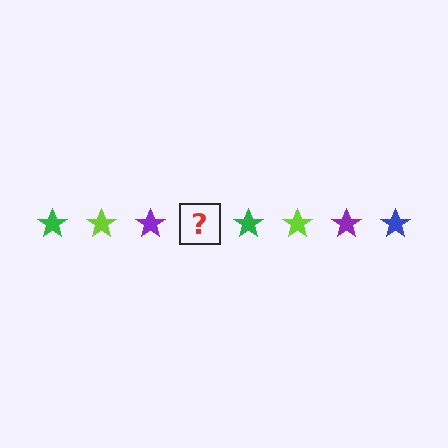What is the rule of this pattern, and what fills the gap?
The rule is that the pattern cycles through green, lime, purple, blue stars. The gap should be filled with a blue star.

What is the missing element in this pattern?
The missing element is a blue star.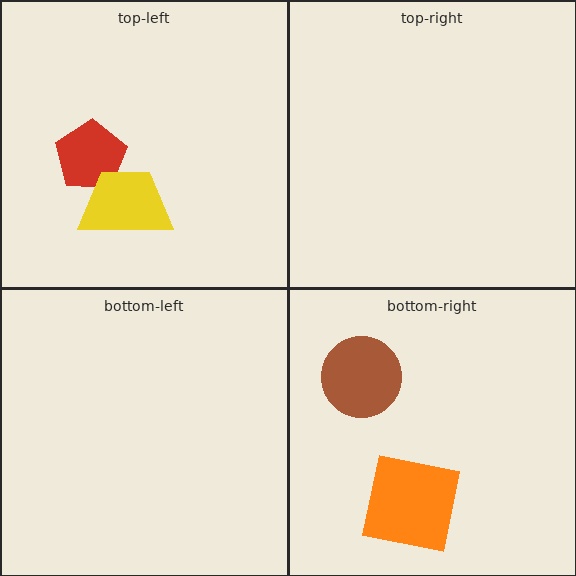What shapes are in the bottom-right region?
The brown circle, the orange square.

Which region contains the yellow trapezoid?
The top-left region.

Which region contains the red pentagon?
The top-left region.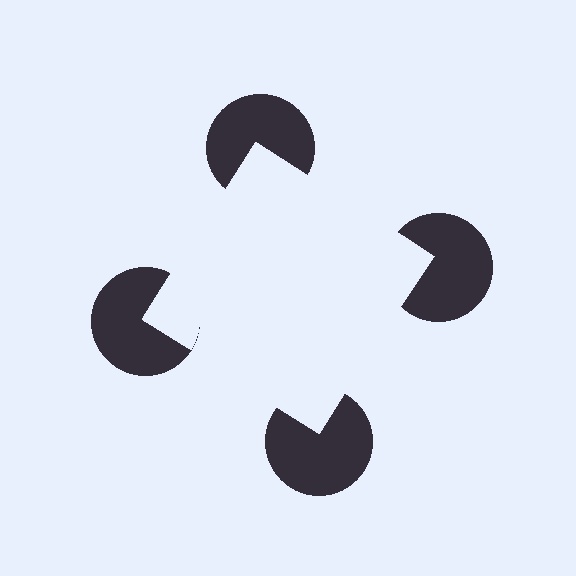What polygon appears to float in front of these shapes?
An illusory square — its edges are inferred from the aligned wedge cuts in the pac-man discs, not physically drawn.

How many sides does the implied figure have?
4 sides.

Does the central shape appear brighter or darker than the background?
It typically appears slightly brighter than the background, even though no actual brightness change is drawn.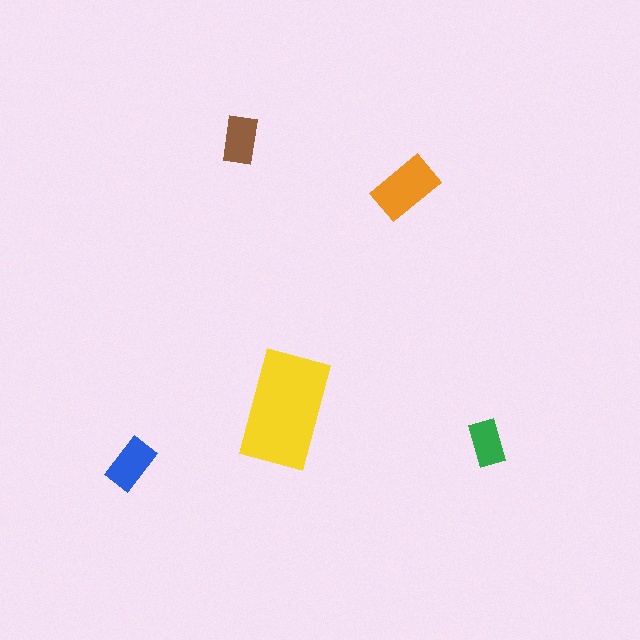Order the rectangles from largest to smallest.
the yellow one, the orange one, the blue one, the brown one, the green one.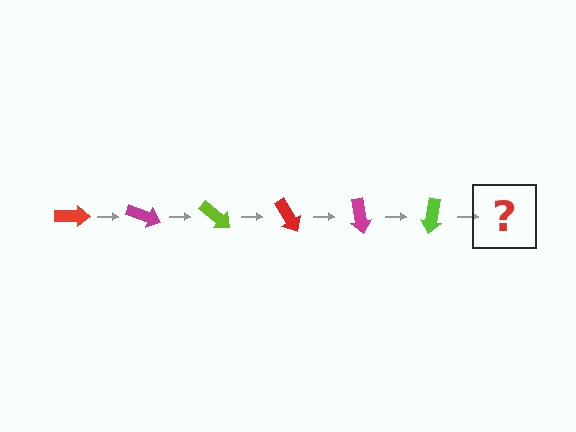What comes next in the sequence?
The next element should be a red arrow, rotated 120 degrees from the start.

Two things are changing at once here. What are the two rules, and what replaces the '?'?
The two rules are that it rotates 20 degrees each step and the color cycles through red, magenta, and lime. The '?' should be a red arrow, rotated 120 degrees from the start.